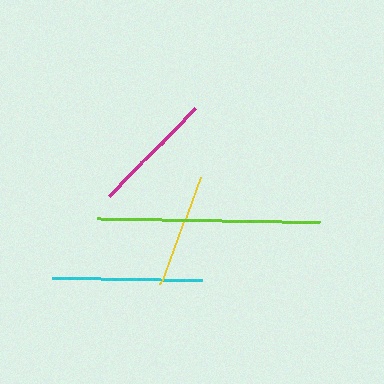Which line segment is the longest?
The lime line is the longest at approximately 223 pixels.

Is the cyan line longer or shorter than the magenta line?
The cyan line is longer than the magenta line.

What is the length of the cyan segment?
The cyan segment is approximately 150 pixels long.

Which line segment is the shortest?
The yellow line is the shortest at approximately 115 pixels.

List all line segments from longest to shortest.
From longest to shortest: lime, cyan, magenta, yellow.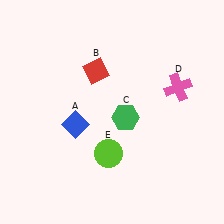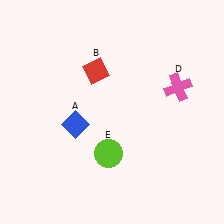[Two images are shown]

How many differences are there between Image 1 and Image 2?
There is 1 difference between the two images.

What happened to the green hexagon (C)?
The green hexagon (C) was removed in Image 2. It was in the bottom-right area of Image 1.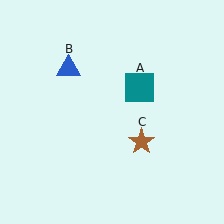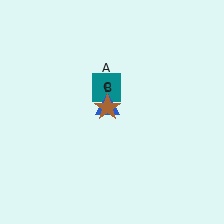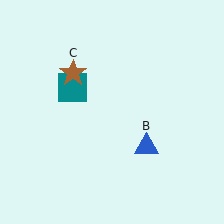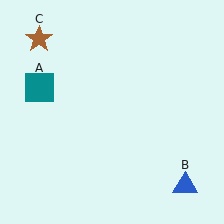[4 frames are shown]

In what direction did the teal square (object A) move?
The teal square (object A) moved left.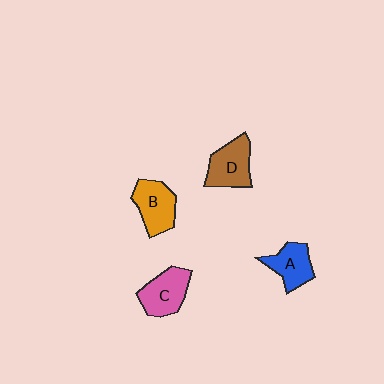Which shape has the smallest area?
Shape A (blue).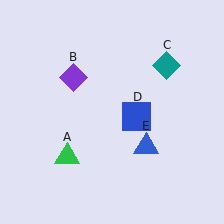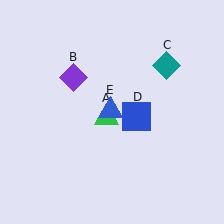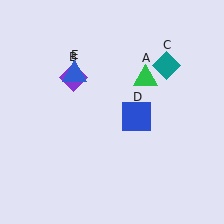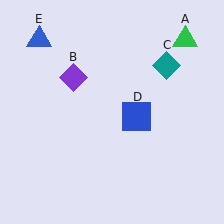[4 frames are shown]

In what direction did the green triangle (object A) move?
The green triangle (object A) moved up and to the right.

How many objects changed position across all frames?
2 objects changed position: green triangle (object A), blue triangle (object E).